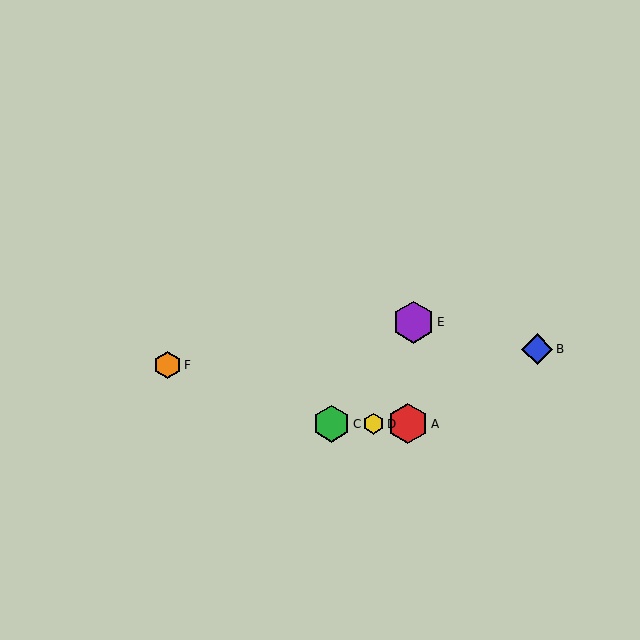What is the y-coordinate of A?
Object A is at y≈424.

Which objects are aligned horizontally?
Objects A, C, D are aligned horizontally.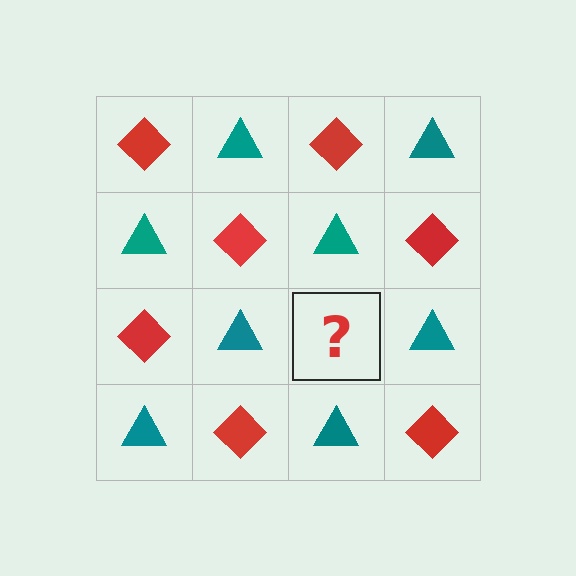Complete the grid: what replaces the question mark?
The question mark should be replaced with a red diamond.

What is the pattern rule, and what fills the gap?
The rule is that it alternates red diamond and teal triangle in a checkerboard pattern. The gap should be filled with a red diamond.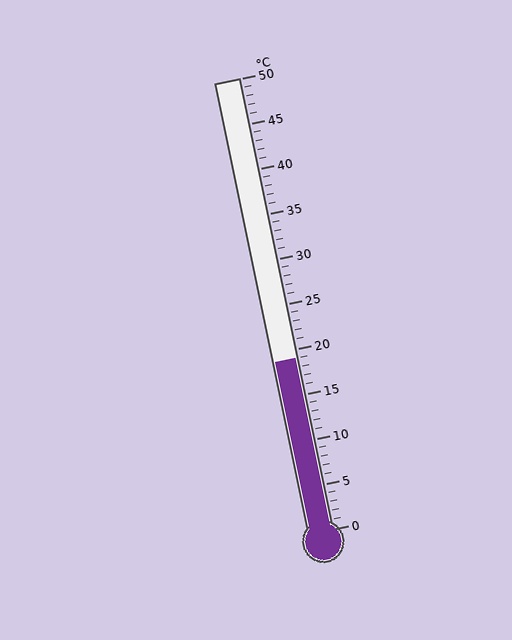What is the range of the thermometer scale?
The thermometer scale ranges from 0°C to 50°C.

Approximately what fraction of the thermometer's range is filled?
The thermometer is filled to approximately 40% of its range.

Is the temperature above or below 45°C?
The temperature is below 45°C.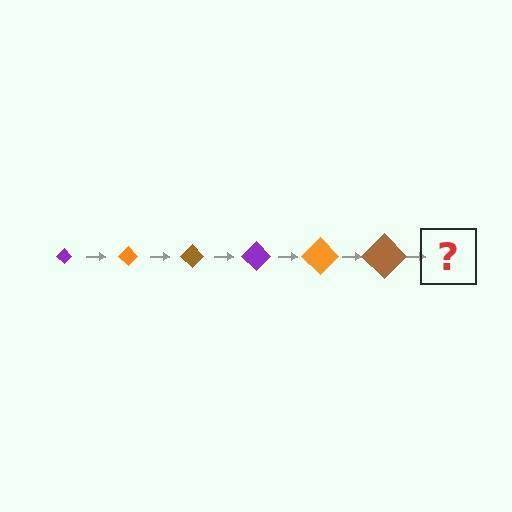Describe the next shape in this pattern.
It should be a purple diamond, larger than the previous one.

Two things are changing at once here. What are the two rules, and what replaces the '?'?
The two rules are that the diamond grows larger each step and the color cycles through purple, orange, and brown. The '?' should be a purple diamond, larger than the previous one.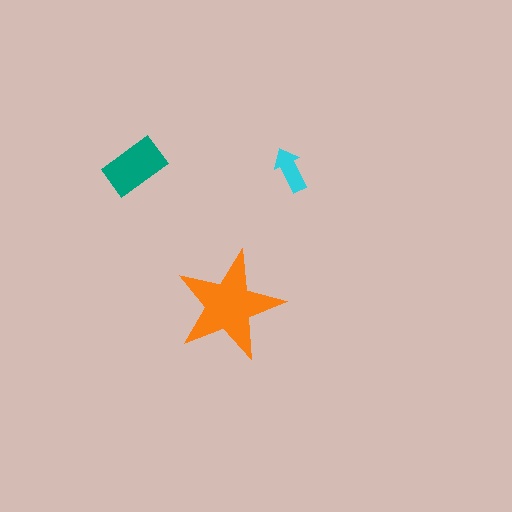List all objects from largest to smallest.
The orange star, the teal rectangle, the cyan arrow.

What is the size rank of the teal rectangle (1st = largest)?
2nd.